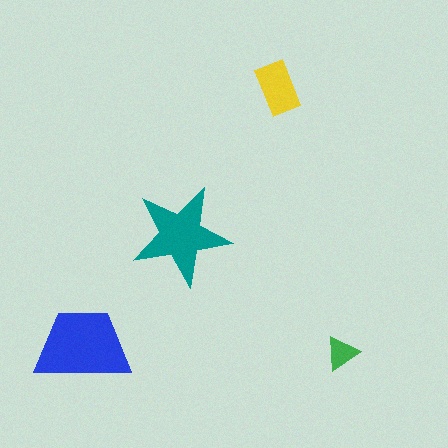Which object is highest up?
The yellow rectangle is topmost.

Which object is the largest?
The blue trapezoid.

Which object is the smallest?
The green triangle.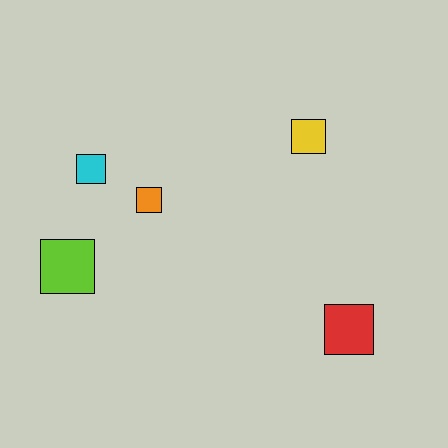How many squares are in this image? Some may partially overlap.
There are 5 squares.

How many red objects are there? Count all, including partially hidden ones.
There is 1 red object.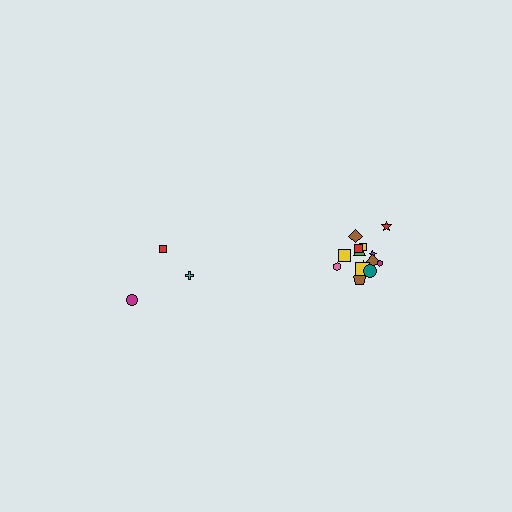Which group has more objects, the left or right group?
The right group.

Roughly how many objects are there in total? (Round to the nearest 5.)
Roughly 20 objects in total.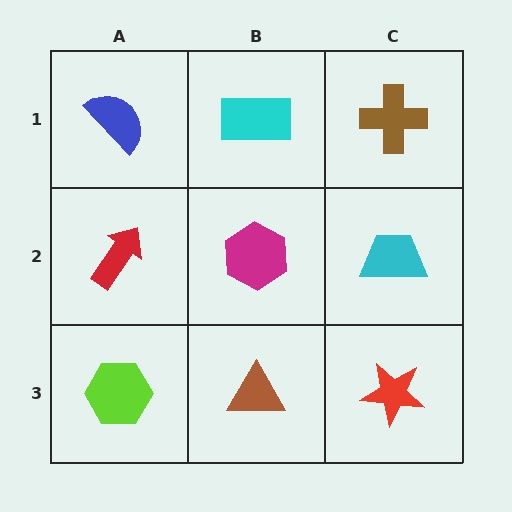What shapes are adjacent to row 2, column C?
A brown cross (row 1, column C), a red star (row 3, column C), a magenta hexagon (row 2, column B).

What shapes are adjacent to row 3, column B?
A magenta hexagon (row 2, column B), a lime hexagon (row 3, column A), a red star (row 3, column C).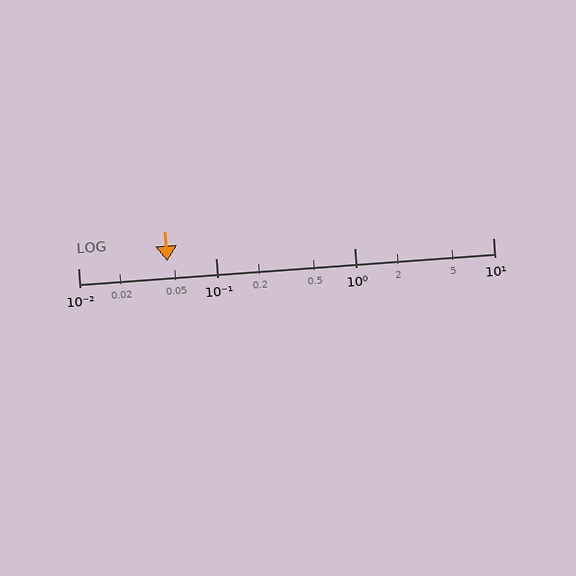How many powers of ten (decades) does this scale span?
The scale spans 3 decades, from 0.01 to 10.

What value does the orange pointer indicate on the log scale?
The pointer indicates approximately 0.044.